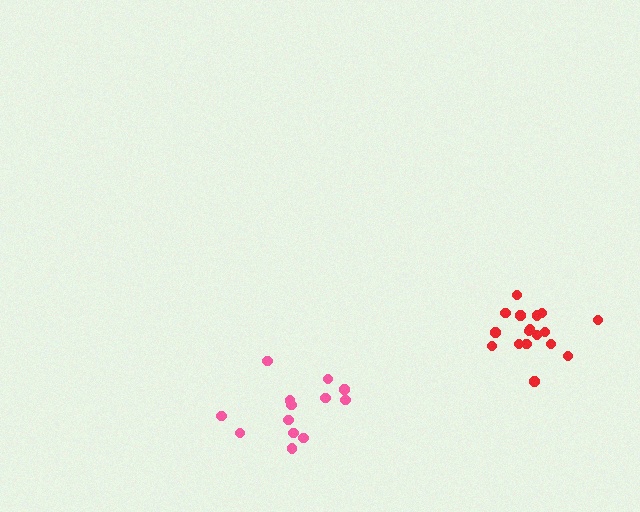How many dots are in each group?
Group 1: 13 dots, Group 2: 17 dots (30 total).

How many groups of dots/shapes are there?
There are 2 groups.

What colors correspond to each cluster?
The clusters are colored: pink, red.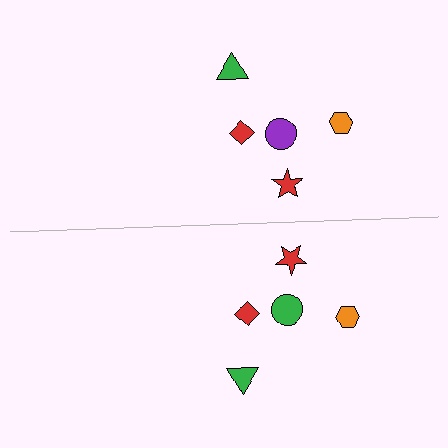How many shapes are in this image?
There are 10 shapes in this image.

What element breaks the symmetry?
The green circle on the bottom side breaks the symmetry — its mirror counterpart is purple.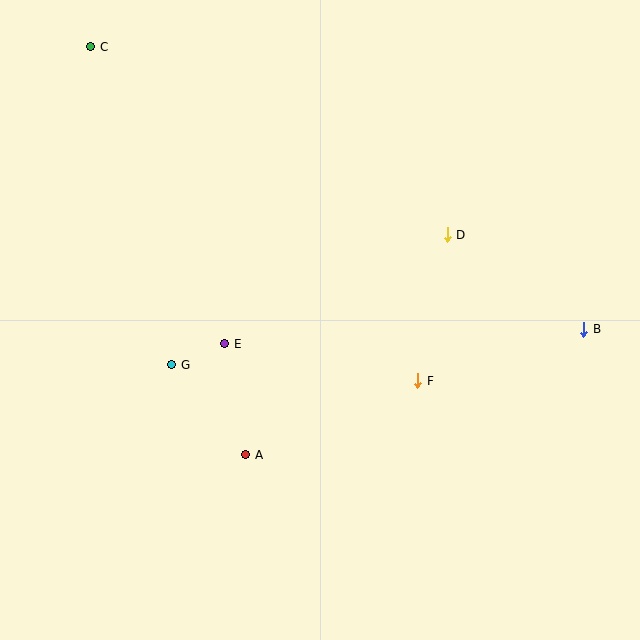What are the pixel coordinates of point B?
Point B is at (584, 329).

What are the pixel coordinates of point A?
Point A is at (246, 455).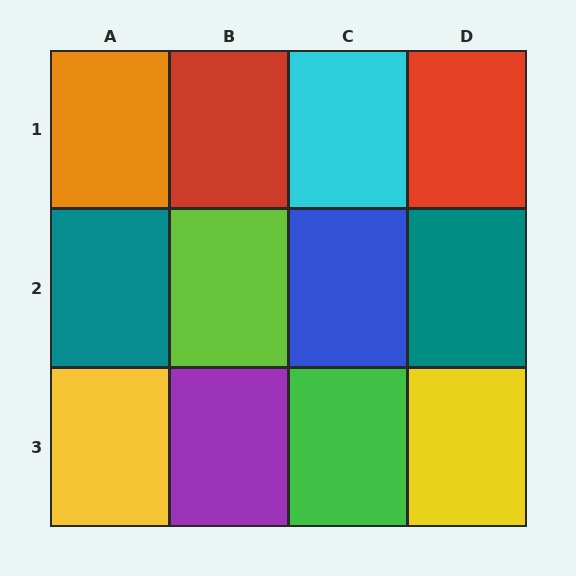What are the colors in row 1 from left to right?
Orange, red, cyan, red.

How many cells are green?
1 cell is green.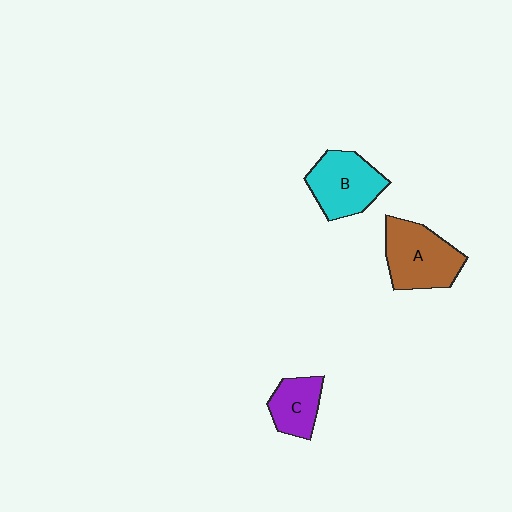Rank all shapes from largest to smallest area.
From largest to smallest: A (brown), B (cyan), C (purple).